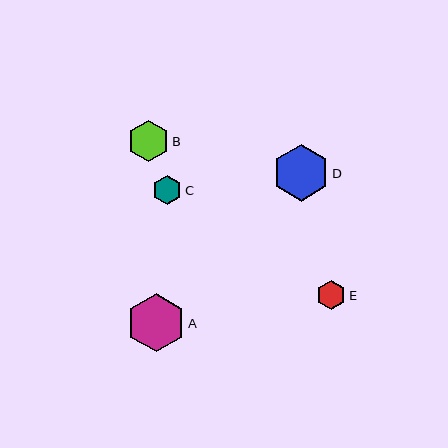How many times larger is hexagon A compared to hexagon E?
Hexagon A is approximately 2.0 times the size of hexagon E.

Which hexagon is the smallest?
Hexagon C is the smallest with a size of approximately 29 pixels.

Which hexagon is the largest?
Hexagon A is the largest with a size of approximately 58 pixels.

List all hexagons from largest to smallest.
From largest to smallest: A, D, B, E, C.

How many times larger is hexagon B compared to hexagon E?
Hexagon B is approximately 1.4 times the size of hexagon E.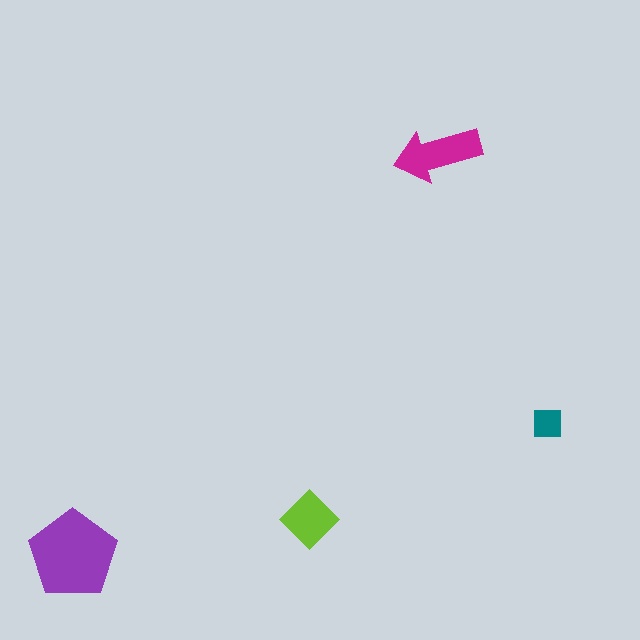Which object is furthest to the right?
The teal square is rightmost.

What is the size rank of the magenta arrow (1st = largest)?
2nd.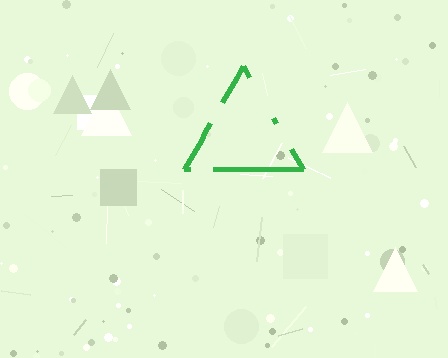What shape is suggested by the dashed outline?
The dashed outline suggests a triangle.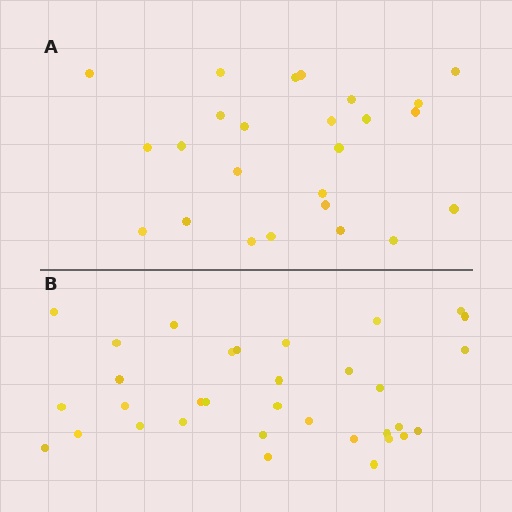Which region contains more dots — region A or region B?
Region B (the bottom region) has more dots.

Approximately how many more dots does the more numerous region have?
Region B has roughly 8 or so more dots than region A.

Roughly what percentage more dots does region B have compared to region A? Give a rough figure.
About 30% more.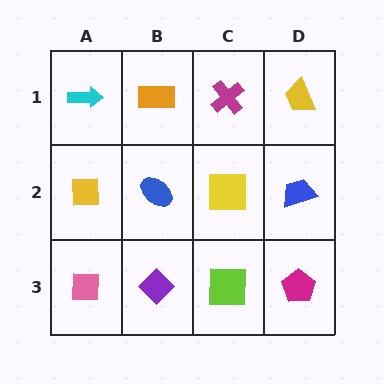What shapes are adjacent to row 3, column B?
A blue ellipse (row 2, column B), a pink square (row 3, column A), a lime square (row 3, column C).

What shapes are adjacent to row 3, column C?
A yellow square (row 2, column C), a purple diamond (row 3, column B), a magenta pentagon (row 3, column D).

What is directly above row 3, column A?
A yellow square.